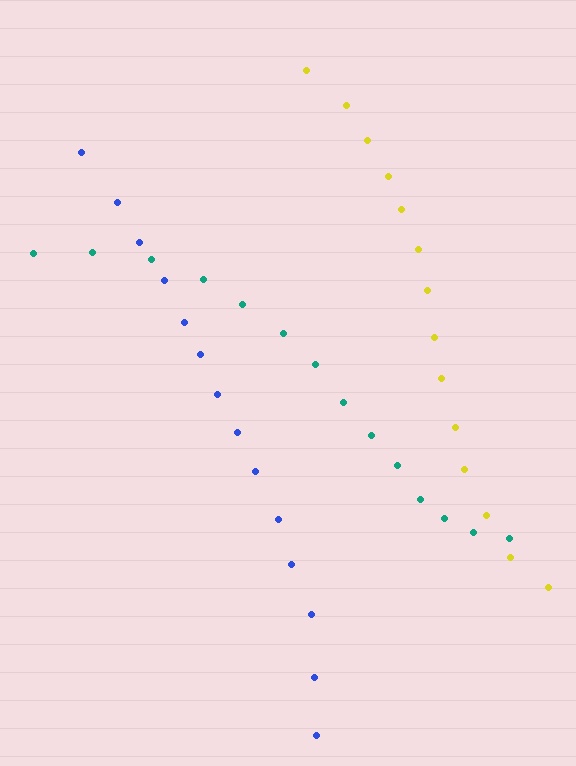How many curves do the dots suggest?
There are 3 distinct paths.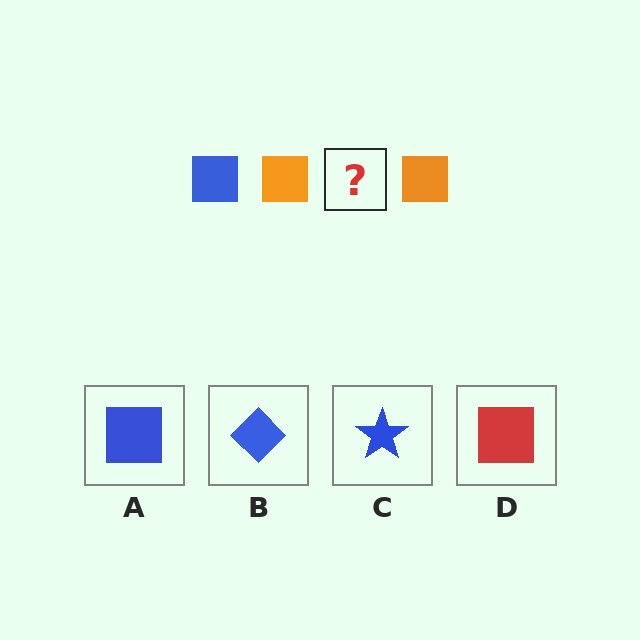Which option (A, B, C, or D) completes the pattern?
A.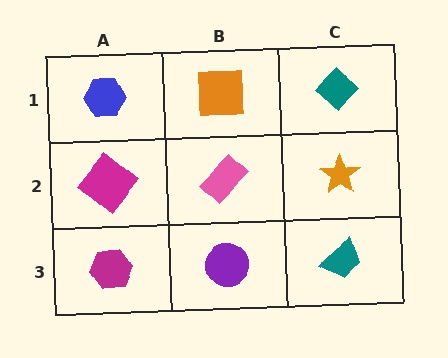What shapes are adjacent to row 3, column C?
An orange star (row 2, column C), a purple circle (row 3, column B).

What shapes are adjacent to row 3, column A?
A magenta diamond (row 2, column A), a purple circle (row 3, column B).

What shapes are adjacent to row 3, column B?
A pink rectangle (row 2, column B), a magenta hexagon (row 3, column A), a teal trapezoid (row 3, column C).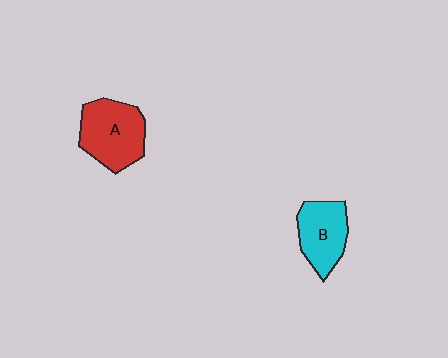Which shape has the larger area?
Shape A (red).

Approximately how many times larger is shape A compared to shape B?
Approximately 1.3 times.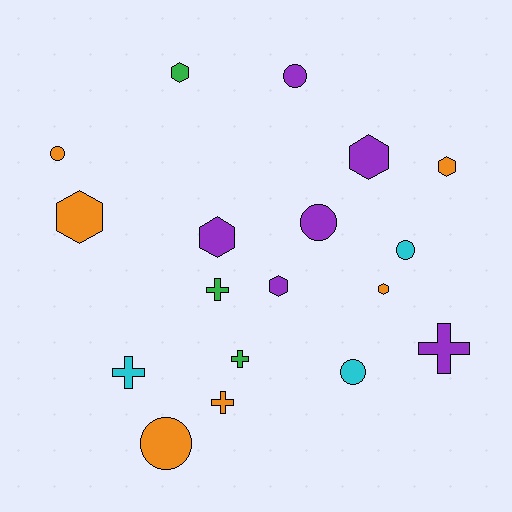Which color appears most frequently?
Orange, with 6 objects.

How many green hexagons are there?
There is 1 green hexagon.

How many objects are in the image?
There are 18 objects.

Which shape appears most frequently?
Hexagon, with 7 objects.